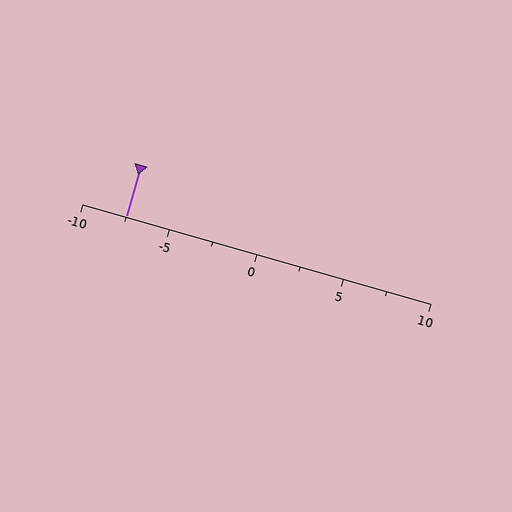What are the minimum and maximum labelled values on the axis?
The axis runs from -10 to 10.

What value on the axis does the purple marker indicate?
The marker indicates approximately -7.5.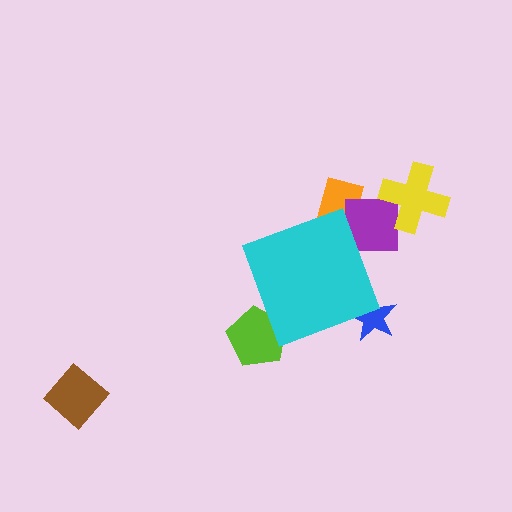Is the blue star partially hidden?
Yes, the blue star is partially hidden behind the cyan diamond.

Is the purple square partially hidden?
Yes, the purple square is partially hidden behind the cyan diamond.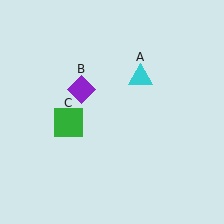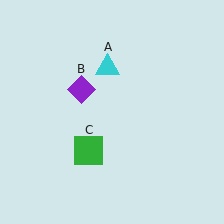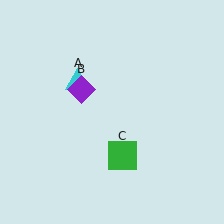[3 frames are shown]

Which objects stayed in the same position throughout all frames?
Purple diamond (object B) remained stationary.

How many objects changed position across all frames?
2 objects changed position: cyan triangle (object A), green square (object C).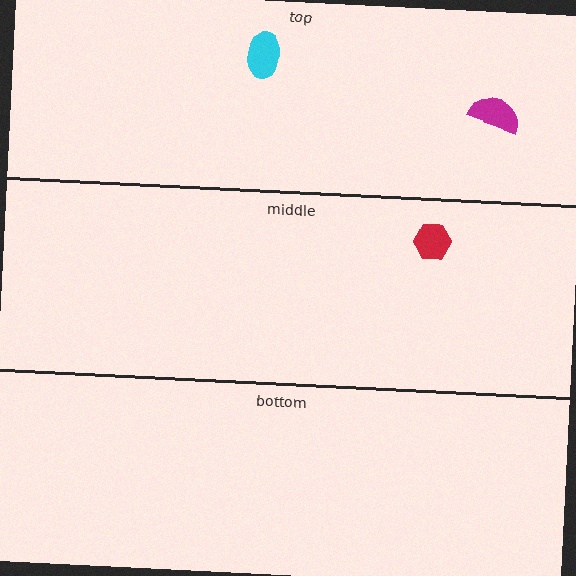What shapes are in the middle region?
The red hexagon.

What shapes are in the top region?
The cyan ellipse, the magenta semicircle.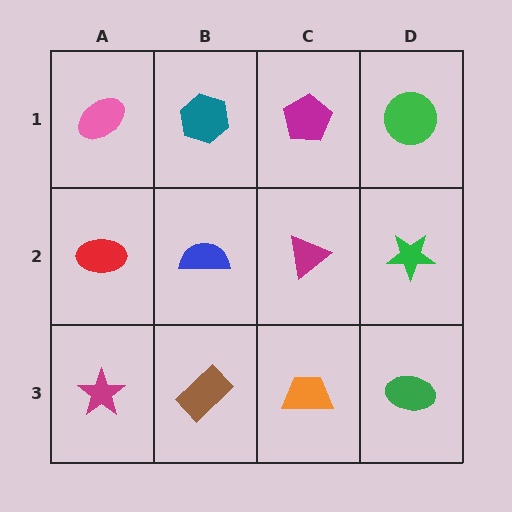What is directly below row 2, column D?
A green ellipse.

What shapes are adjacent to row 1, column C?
A magenta triangle (row 2, column C), a teal hexagon (row 1, column B), a green circle (row 1, column D).